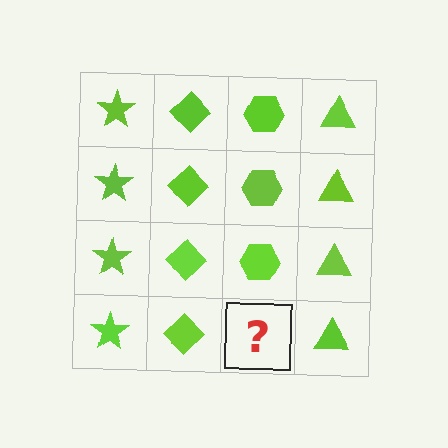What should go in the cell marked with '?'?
The missing cell should contain a lime hexagon.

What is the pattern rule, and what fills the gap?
The rule is that each column has a consistent shape. The gap should be filled with a lime hexagon.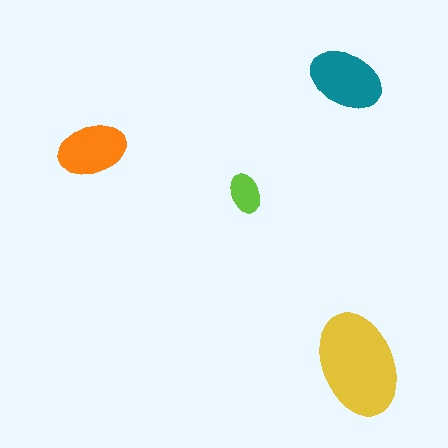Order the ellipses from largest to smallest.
the yellow one, the teal one, the orange one, the lime one.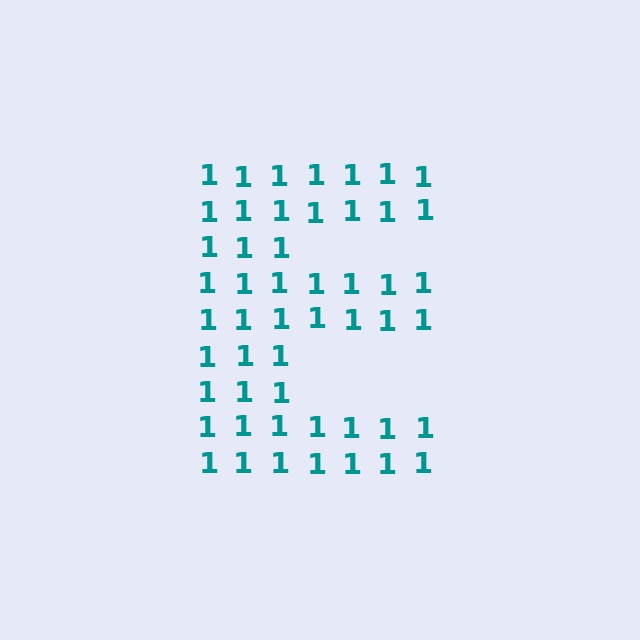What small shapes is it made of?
It is made of small digit 1's.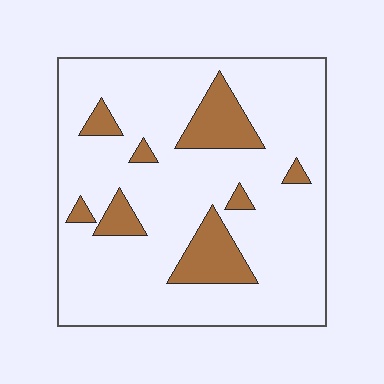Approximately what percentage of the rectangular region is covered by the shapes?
Approximately 15%.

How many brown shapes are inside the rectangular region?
8.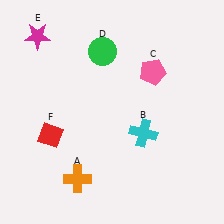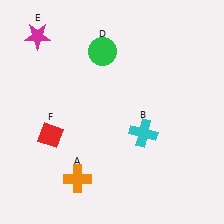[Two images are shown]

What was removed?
The pink pentagon (C) was removed in Image 2.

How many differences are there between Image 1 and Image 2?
There is 1 difference between the two images.